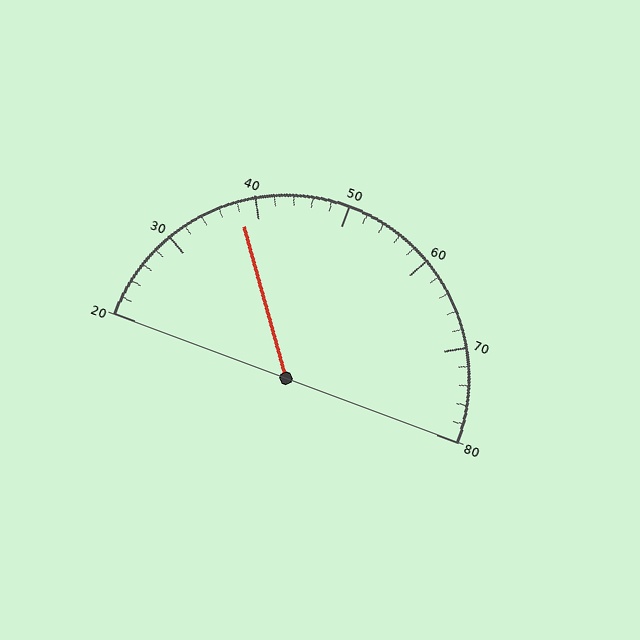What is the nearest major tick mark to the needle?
The nearest major tick mark is 40.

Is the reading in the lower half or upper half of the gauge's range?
The reading is in the lower half of the range (20 to 80).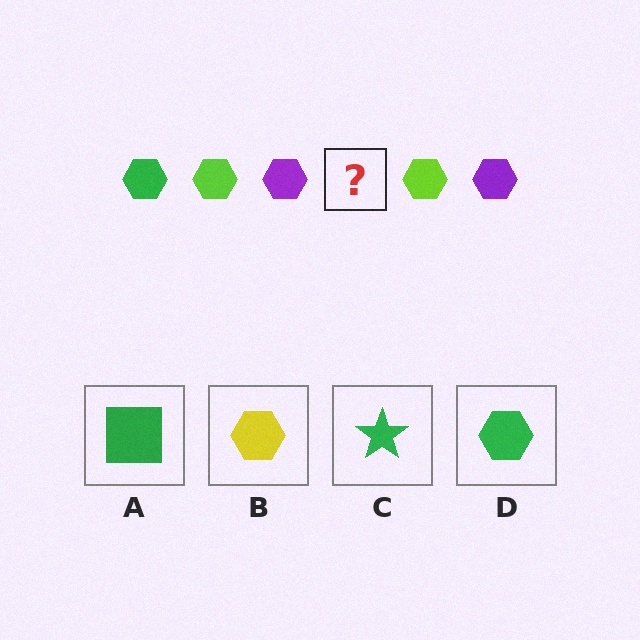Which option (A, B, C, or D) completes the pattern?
D.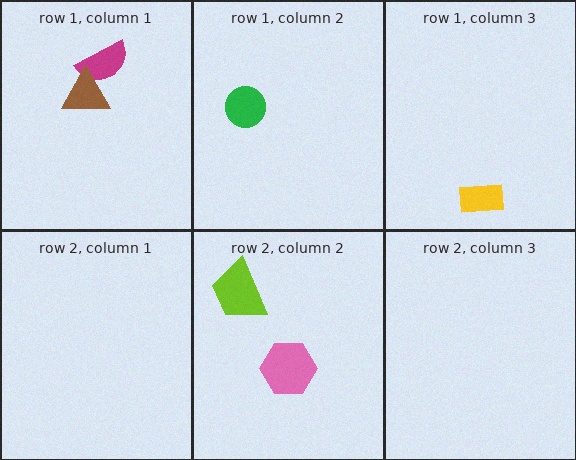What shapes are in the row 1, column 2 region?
The green circle.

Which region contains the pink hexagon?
The row 2, column 2 region.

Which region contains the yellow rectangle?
The row 1, column 3 region.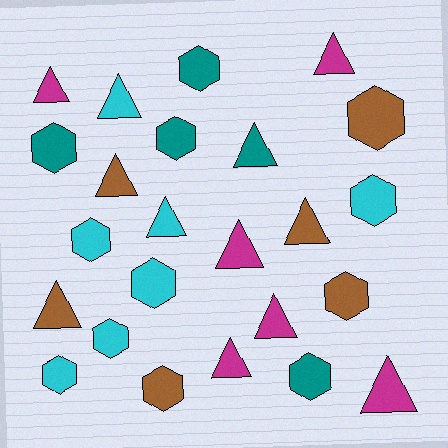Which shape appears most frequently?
Triangle, with 12 objects.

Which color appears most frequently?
Cyan, with 7 objects.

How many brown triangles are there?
There are 3 brown triangles.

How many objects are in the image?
There are 24 objects.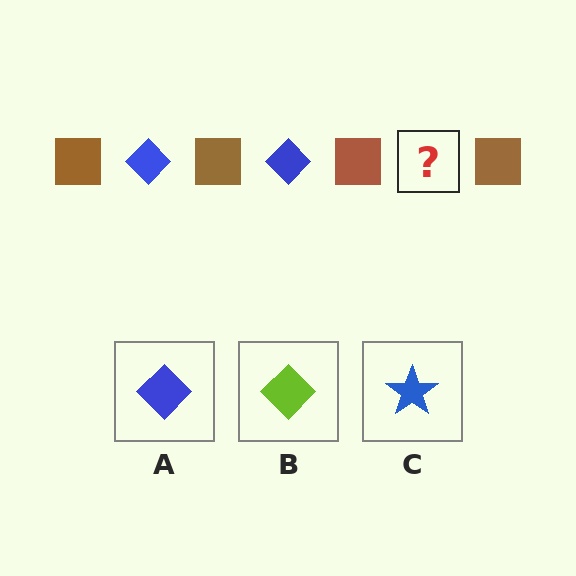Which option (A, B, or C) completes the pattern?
A.